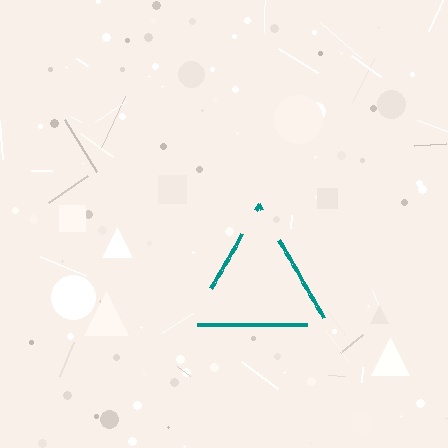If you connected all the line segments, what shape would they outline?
They would outline a triangle.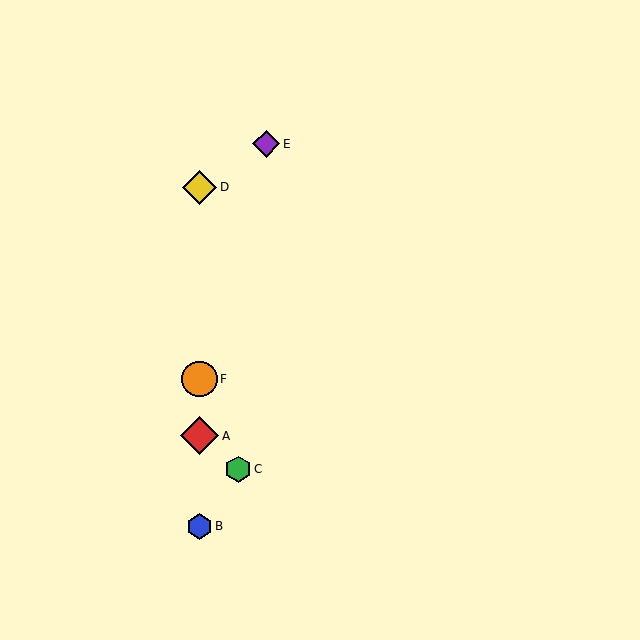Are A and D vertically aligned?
Yes, both are at x≈200.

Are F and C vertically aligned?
No, F is at x≈200 and C is at x≈238.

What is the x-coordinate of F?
Object F is at x≈200.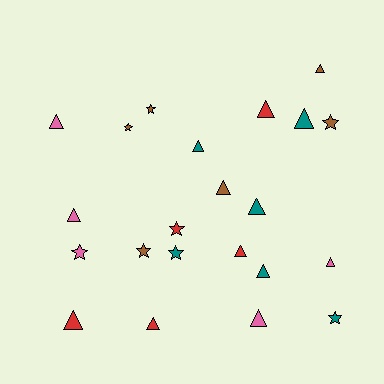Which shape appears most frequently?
Triangle, with 14 objects.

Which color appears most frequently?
Teal, with 6 objects.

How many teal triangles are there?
There are 4 teal triangles.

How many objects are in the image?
There are 22 objects.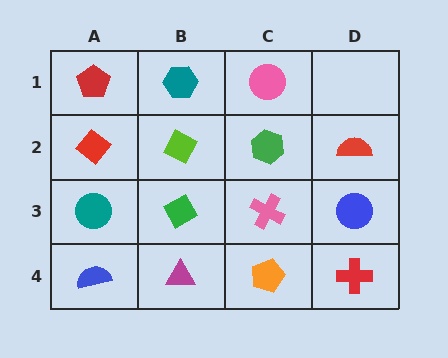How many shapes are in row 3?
4 shapes.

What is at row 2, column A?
A red diamond.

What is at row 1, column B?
A teal hexagon.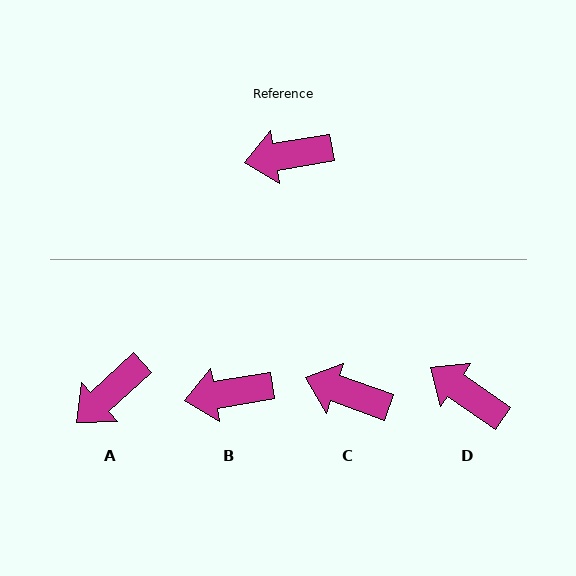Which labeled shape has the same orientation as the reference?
B.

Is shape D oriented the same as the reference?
No, it is off by about 44 degrees.